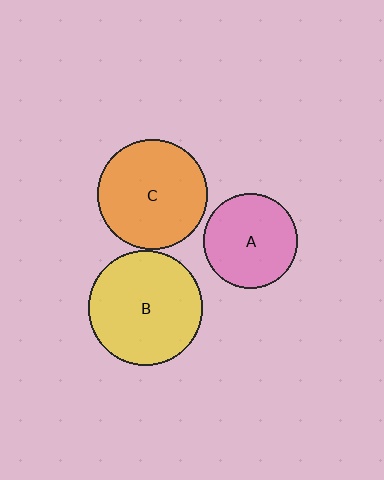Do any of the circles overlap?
No, none of the circles overlap.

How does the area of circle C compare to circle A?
Approximately 1.3 times.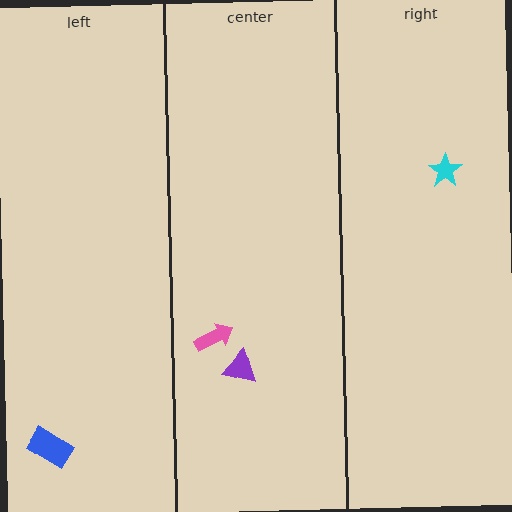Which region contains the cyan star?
The right region.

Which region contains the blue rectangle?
The left region.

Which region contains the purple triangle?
The center region.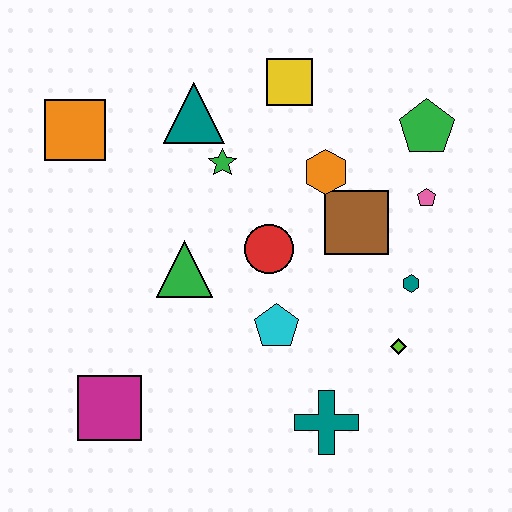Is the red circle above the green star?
No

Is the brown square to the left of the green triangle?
No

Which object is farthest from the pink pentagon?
The magenta square is farthest from the pink pentagon.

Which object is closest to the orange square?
The teal triangle is closest to the orange square.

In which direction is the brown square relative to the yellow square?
The brown square is below the yellow square.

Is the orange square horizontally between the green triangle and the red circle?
No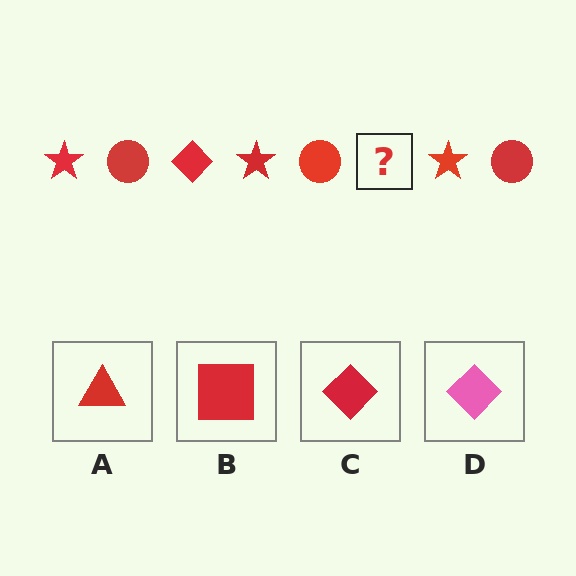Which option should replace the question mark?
Option C.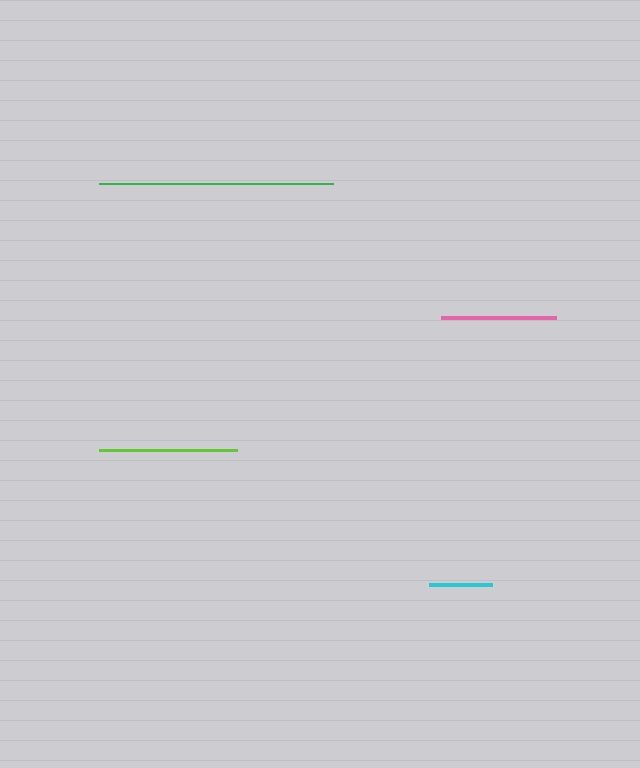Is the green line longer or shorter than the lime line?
The green line is longer than the lime line.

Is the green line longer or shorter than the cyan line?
The green line is longer than the cyan line.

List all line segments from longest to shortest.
From longest to shortest: green, lime, pink, cyan.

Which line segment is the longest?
The green line is the longest at approximately 235 pixels.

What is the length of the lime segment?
The lime segment is approximately 138 pixels long.